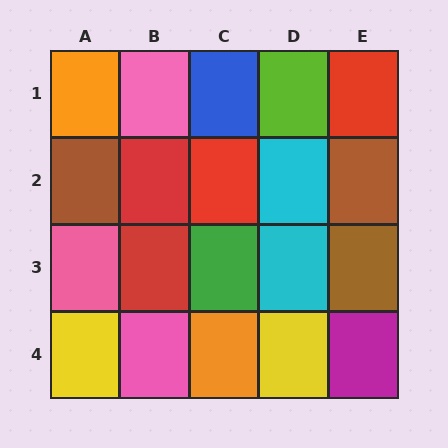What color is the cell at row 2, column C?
Red.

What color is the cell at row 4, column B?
Pink.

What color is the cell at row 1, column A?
Orange.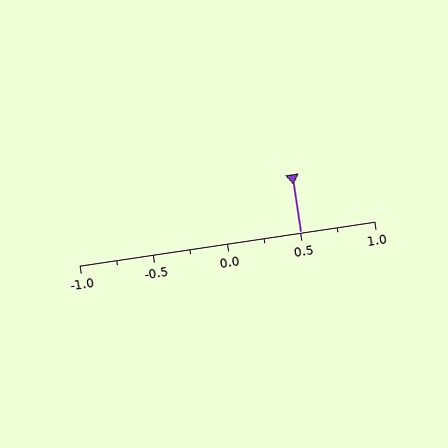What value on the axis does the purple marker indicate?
The marker indicates approximately 0.5.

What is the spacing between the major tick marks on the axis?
The major ticks are spaced 0.5 apart.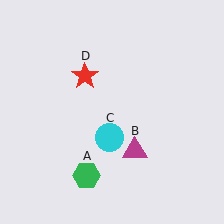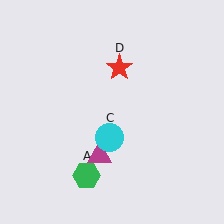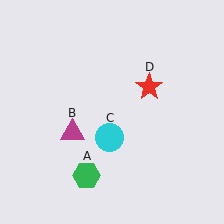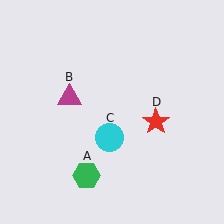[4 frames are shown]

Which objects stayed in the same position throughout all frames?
Green hexagon (object A) and cyan circle (object C) remained stationary.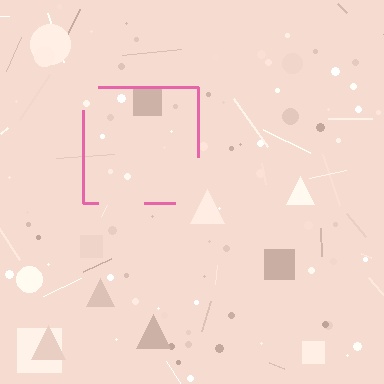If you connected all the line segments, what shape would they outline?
They would outline a square.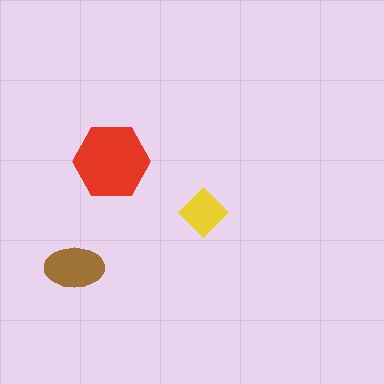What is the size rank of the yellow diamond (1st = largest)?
3rd.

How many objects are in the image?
There are 3 objects in the image.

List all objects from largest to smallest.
The red hexagon, the brown ellipse, the yellow diamond.